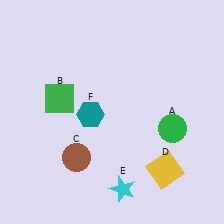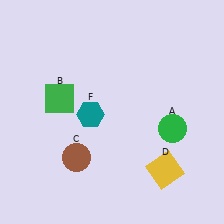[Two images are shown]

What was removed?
The cyan star (E) was removed in Image 2.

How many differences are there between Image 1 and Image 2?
There is 1 difference between the two images.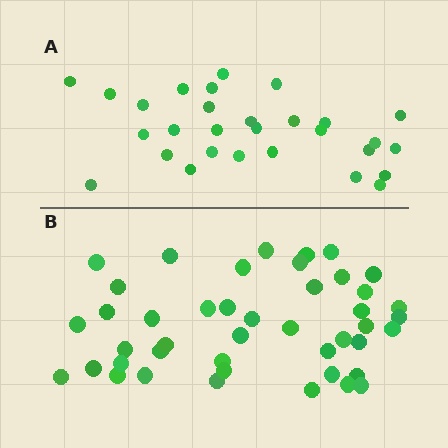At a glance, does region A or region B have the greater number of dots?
Region B (the bottom region) has more dots.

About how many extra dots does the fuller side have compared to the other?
Region B has approximately 15 more dots than region A.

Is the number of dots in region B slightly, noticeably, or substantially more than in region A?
Region B has substantially more. The ratio is roughly 1.5 to 1.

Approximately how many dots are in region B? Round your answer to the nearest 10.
About 40 dots. (The exact count is 44, which rounds to 40.)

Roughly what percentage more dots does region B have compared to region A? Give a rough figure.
About 50% more.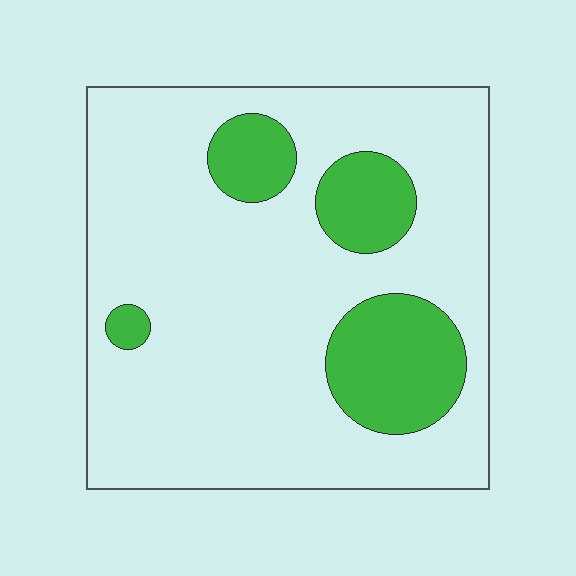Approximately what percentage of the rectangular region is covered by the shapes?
Approximately 20%.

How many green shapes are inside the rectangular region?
4.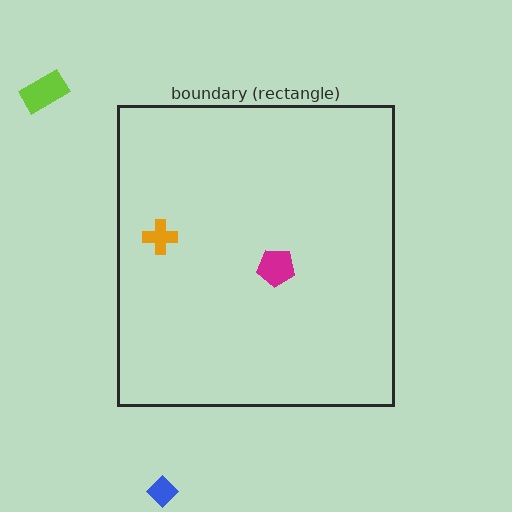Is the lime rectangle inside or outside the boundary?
Outside.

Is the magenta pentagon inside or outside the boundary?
Inside.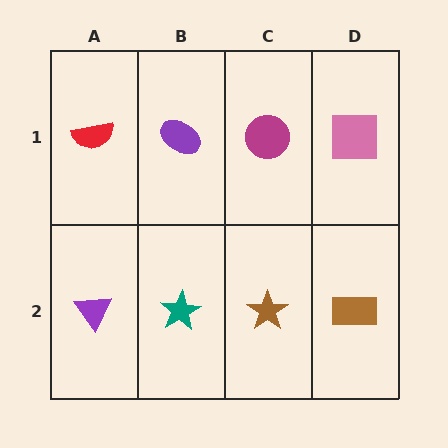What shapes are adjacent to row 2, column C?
A magenta circle (row 1, column C), a teal star (row 2, column B), a brown rectangle (row 2, column D).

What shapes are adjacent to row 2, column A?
A red semicircle (row 1, column A), a teal star (row 2, column B).